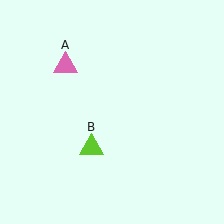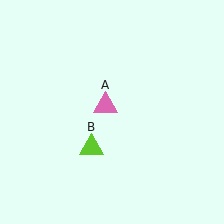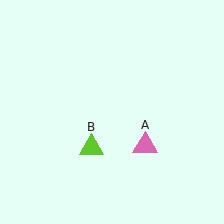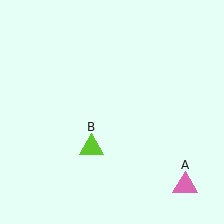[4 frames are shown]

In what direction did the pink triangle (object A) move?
The pink triangle (object A) moved down and to the right.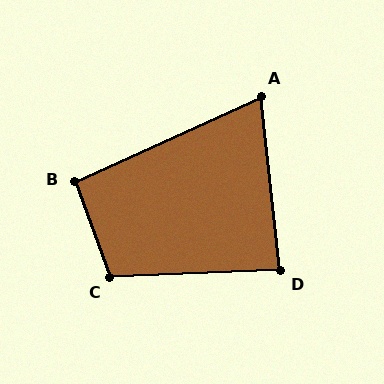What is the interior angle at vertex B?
Approximately 94 degrees (approximately right).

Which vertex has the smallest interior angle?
A, at approximately 72 degrees.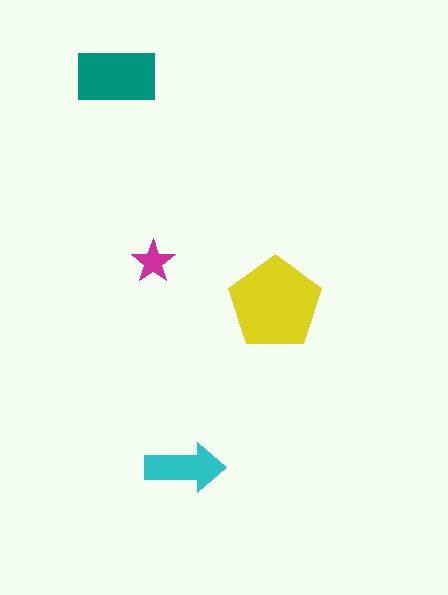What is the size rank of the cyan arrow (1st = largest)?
3rd.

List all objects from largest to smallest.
The yellow pentagon, the teal rectangle, the cyan arrow, the magenta star.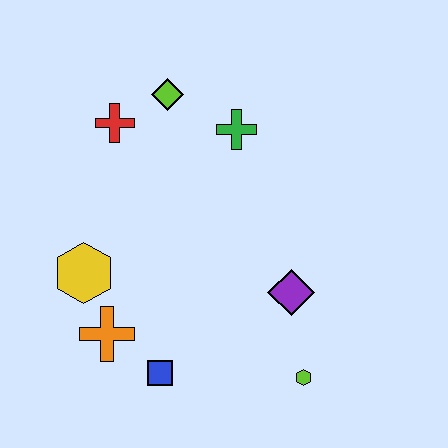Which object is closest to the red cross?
The lime diamond is closest to the red cross.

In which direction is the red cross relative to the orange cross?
The red cross is above the orange cross.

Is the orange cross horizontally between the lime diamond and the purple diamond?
No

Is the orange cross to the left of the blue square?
Yes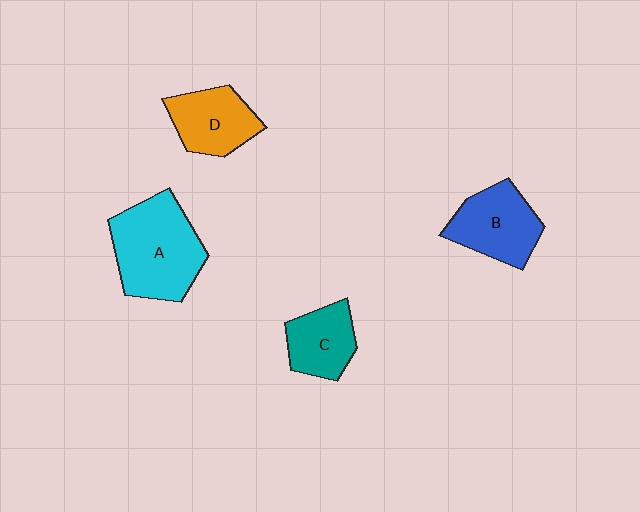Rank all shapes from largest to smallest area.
From largest to smallest: A (cyan), B (blue), D (orange), C (teal).